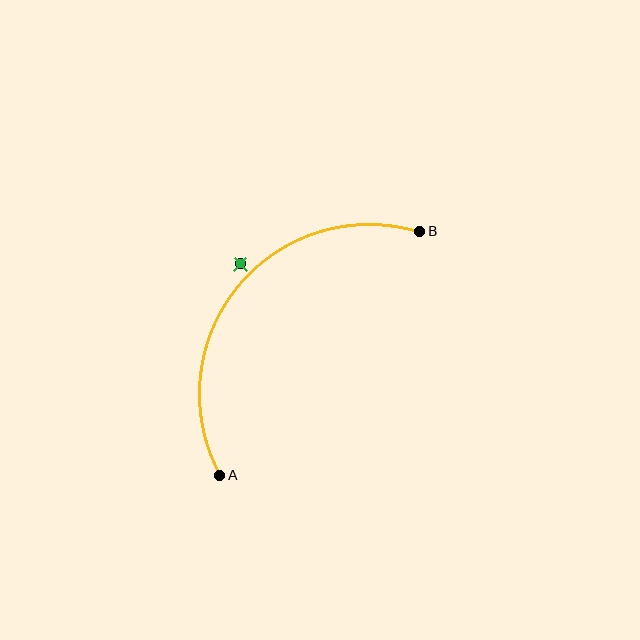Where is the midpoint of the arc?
The arc midpoint is the point on the curve farthest from the straight line joining A and B. It sits above and to the left of that line.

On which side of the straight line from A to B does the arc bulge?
The arc bulges above and to the left of the straight line connecting A and B.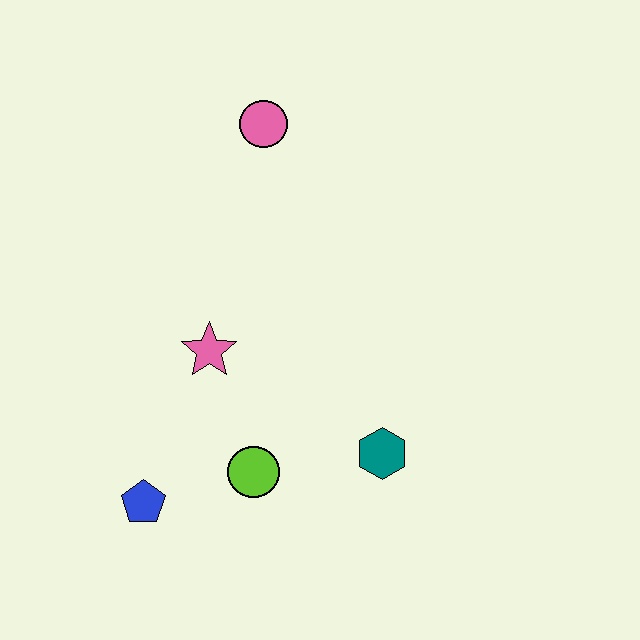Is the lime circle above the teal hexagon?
No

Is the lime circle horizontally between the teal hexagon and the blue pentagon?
Yes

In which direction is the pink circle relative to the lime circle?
The pink circle is above the lime circle.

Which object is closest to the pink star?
The lime circle is closest to the pink star.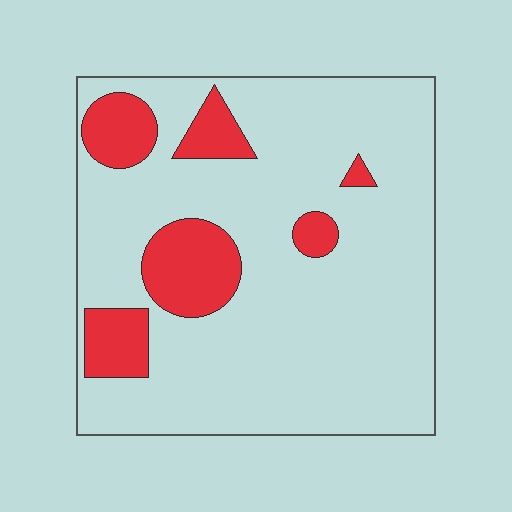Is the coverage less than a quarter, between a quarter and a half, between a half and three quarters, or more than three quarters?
Less than a quarter.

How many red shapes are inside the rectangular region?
6.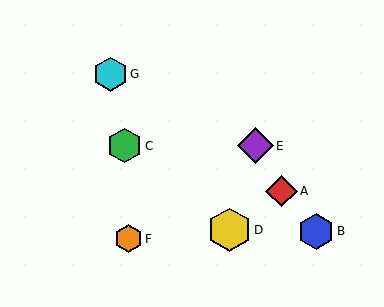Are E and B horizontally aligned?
No, E is at y≈146 and B is at y≈231.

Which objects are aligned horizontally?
Objects C, E are aligned horizontally.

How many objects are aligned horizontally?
2 objects (C, E) are aligned horizontally.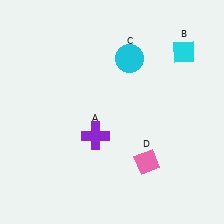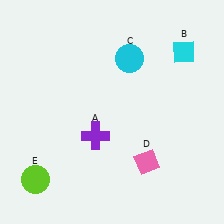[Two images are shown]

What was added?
A lime circle (E) was added in Image 2.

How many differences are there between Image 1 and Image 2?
There is 1 difference between the two images.